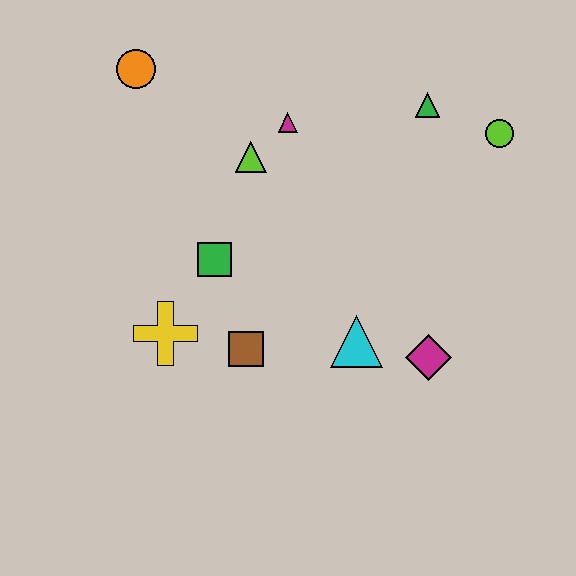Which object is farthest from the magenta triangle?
The magenta diamond is farthest from the magenta triangle.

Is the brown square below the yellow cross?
Yes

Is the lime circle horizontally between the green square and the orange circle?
No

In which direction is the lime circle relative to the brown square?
The lime circle is to the right of the brown square.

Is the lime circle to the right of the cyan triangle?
Yes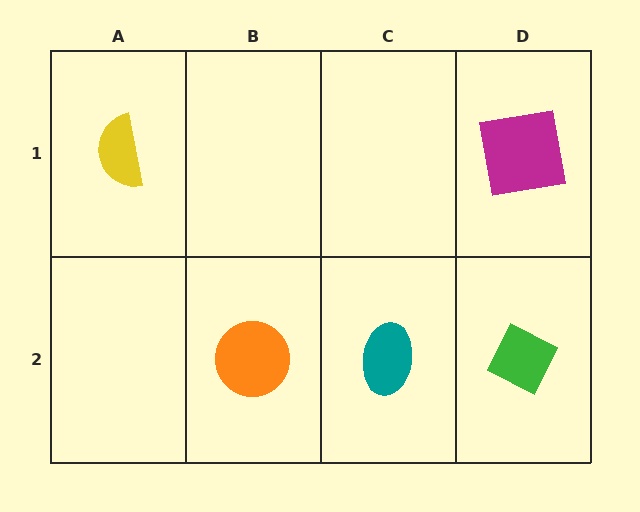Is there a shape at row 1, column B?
No, that cell is empty.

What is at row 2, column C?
A teal ellipse.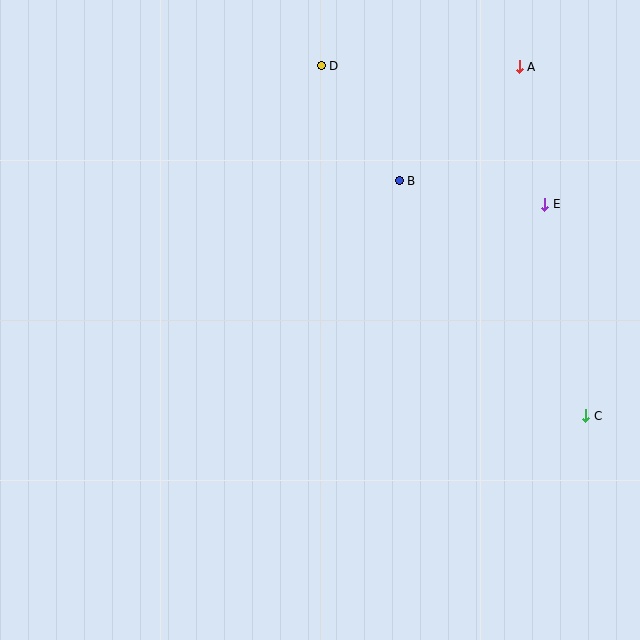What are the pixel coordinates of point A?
Point A is at (519, 67).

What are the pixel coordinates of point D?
Point D is at (321, 66).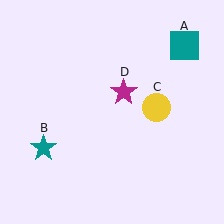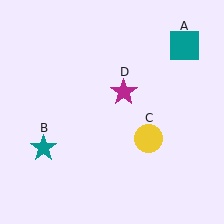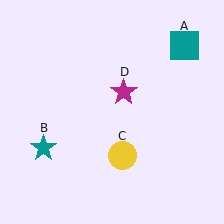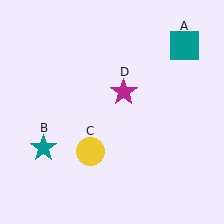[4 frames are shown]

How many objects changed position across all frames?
1 object changed position: yellow circle (object C).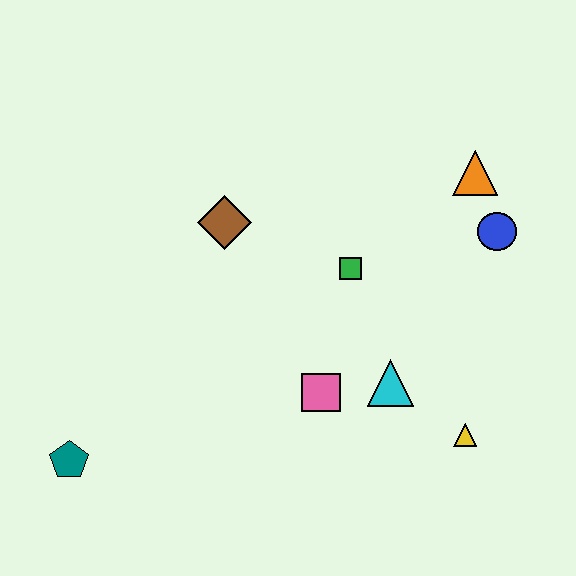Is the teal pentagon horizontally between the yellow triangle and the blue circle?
No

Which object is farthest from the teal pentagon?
The orange triangle is farthest from the teal pentagon.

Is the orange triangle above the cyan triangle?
Yes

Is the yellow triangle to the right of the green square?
Yes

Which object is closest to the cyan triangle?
The pink square is closest to the cyan triangle.